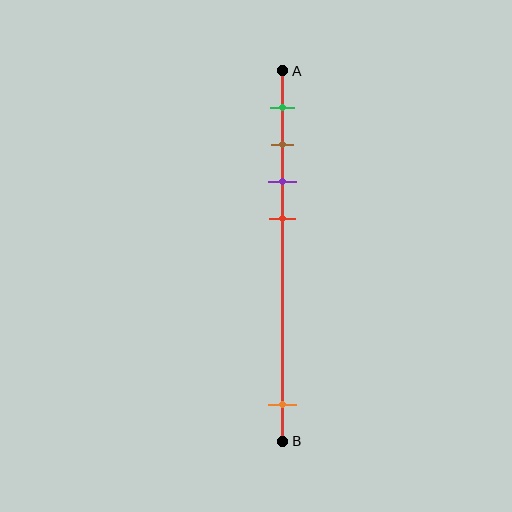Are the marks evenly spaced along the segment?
No, the marks are not evenly spaced.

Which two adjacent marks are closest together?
The brown and purple marks are the closest adjacent pair.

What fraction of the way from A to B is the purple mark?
The purple mark is approximately 30% (0.3) of the way from A to B.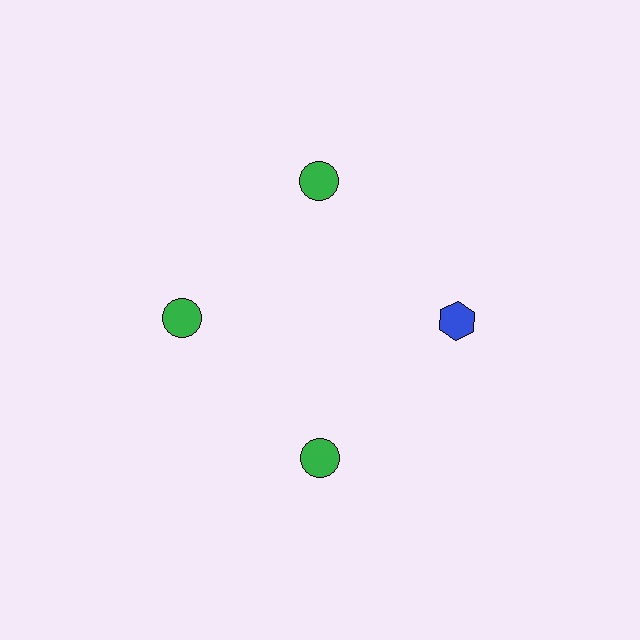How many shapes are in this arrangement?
There are 4 shapes arranged in a ring pattern.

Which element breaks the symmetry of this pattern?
The blue hexagon at roughly the 3 o'clock position breaks the symmetry. All other shapes are green circles.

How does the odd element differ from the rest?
It differs in both color (blue instead of green) and shape (hexagon instead of circle).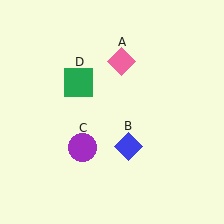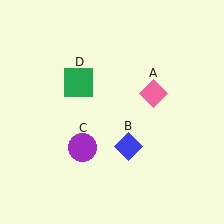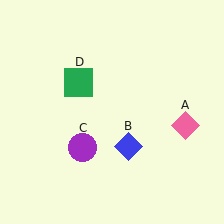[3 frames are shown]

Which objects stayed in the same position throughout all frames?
Blue diamond (object B) and purple circle (object C) and green square (object D) remained stationary.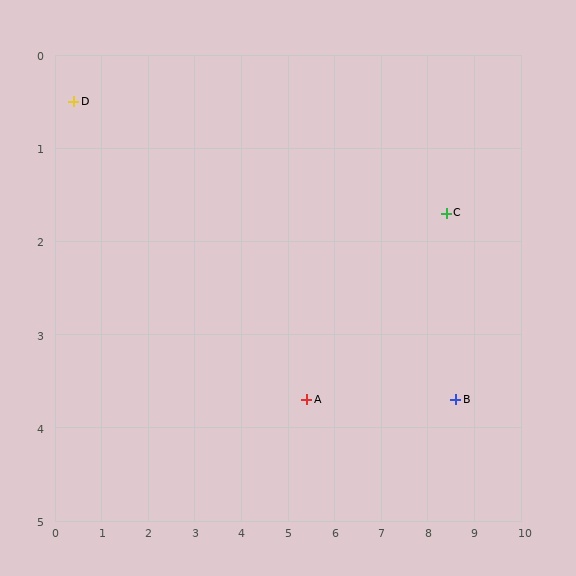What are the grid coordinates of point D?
Point D is at approximately (0.4, 0.5).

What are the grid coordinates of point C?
Point C is at approximately (8.4, 1.7).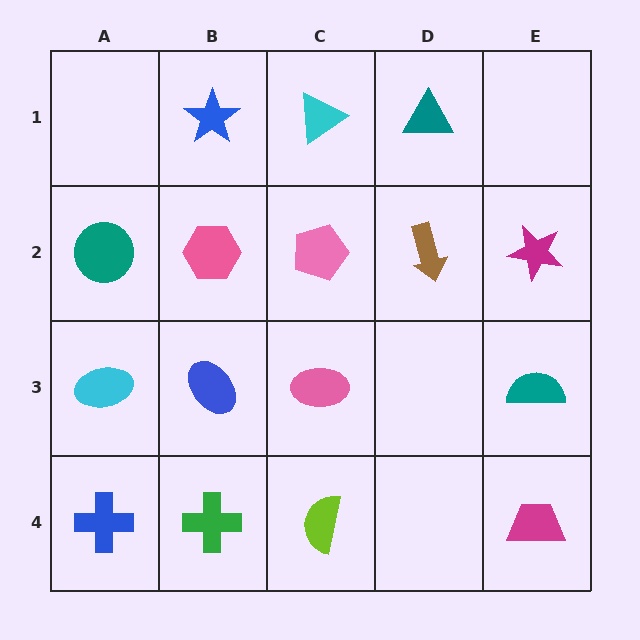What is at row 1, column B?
A blue star.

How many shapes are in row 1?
3 shapes.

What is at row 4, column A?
A blue cross.